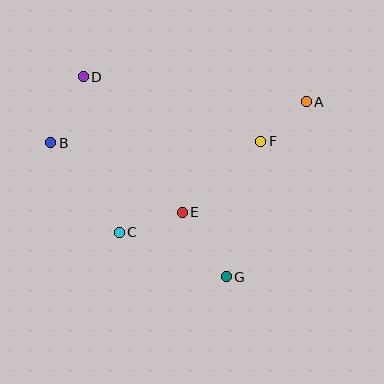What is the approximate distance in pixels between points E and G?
The distance between E and G is approximately 78 pixels.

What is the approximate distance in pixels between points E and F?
The distance between E and F is approximately 106 pixels.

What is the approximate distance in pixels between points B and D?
The distance between B and D is approximately 73 pixels.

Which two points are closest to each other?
Points A and F are closest to each other.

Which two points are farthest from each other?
Points A and B are farthest from each other.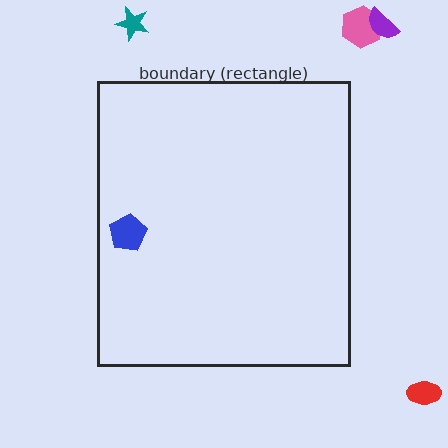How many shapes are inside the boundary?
1 inside, 4 outside.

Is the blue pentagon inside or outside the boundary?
Inside.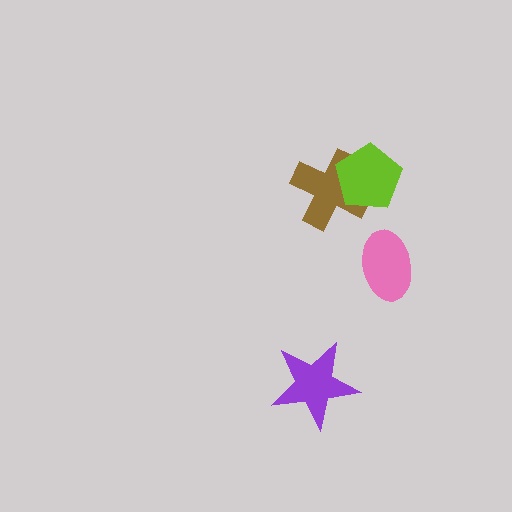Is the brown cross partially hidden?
Yes, it is partially covered by another shape.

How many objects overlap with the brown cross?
1 object overlaps with the brown cross.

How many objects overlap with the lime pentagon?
1 object overlaps with the lime pentagon.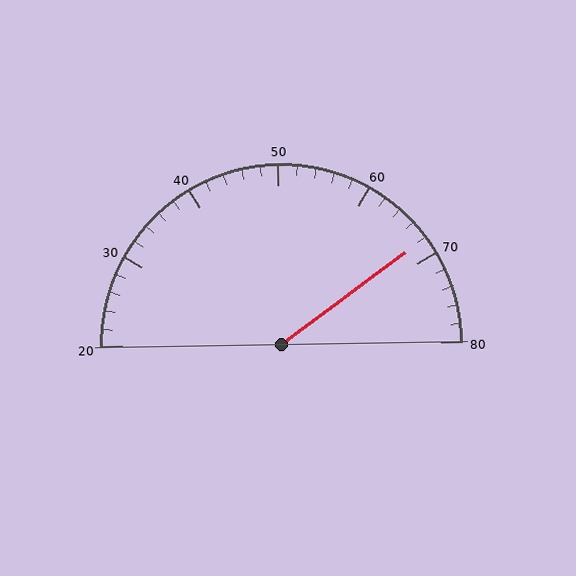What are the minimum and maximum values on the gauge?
The gauge ranges from 20 to 80.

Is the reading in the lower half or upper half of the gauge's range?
The reading is in the upper half of the range (20 to 80).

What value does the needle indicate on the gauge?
The needle indicates approximately 68.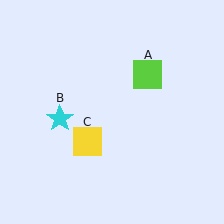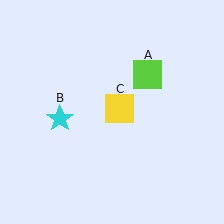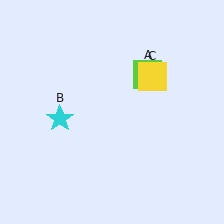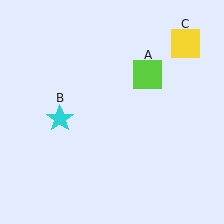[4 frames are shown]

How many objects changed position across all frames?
1 object changed position: yellow square (object C).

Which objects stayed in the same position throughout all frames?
Lime square (object A) and cyan star (object B) remained stationary.